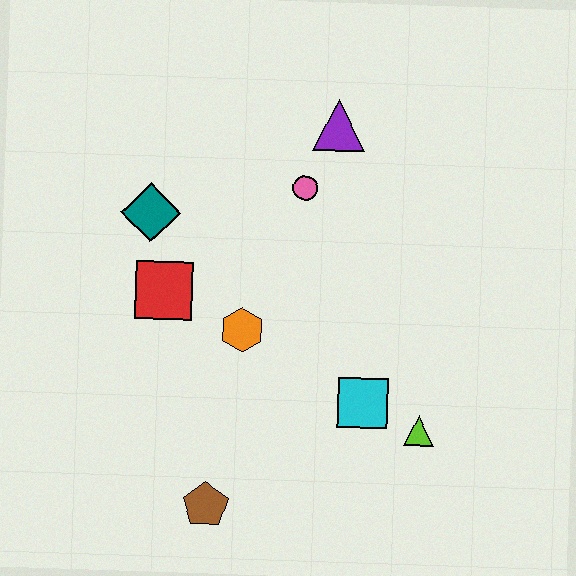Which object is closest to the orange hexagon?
The red square is closest to the orange hexagon.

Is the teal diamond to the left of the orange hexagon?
Yes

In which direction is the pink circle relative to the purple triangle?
The pink circle is below the purple triangle.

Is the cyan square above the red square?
No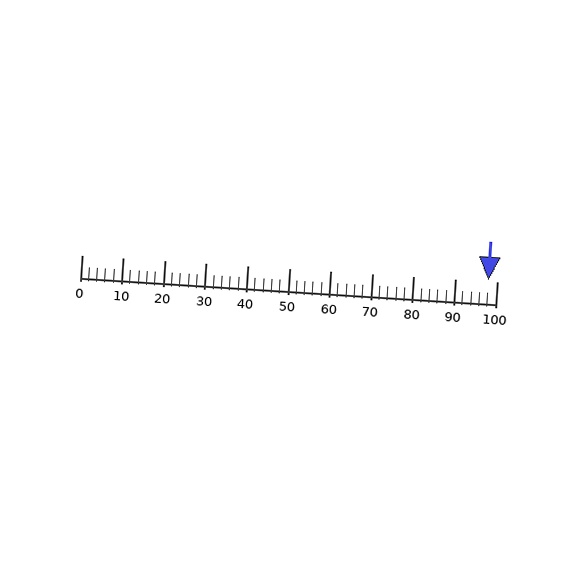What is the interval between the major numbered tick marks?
The major tick marks are spaced 10 units apart.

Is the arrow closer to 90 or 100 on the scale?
The arrow is closer to 100.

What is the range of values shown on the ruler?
The ruler shows values from 0 to 100.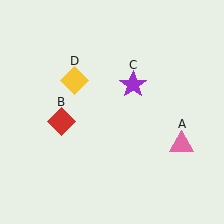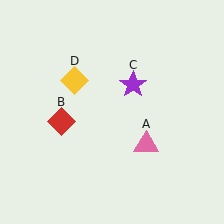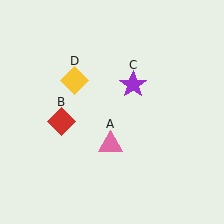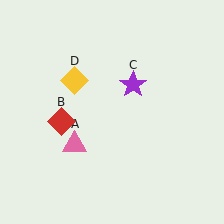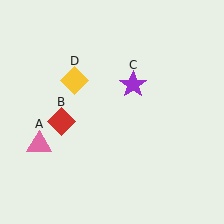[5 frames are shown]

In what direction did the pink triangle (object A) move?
The pink triangle (object A) moved left.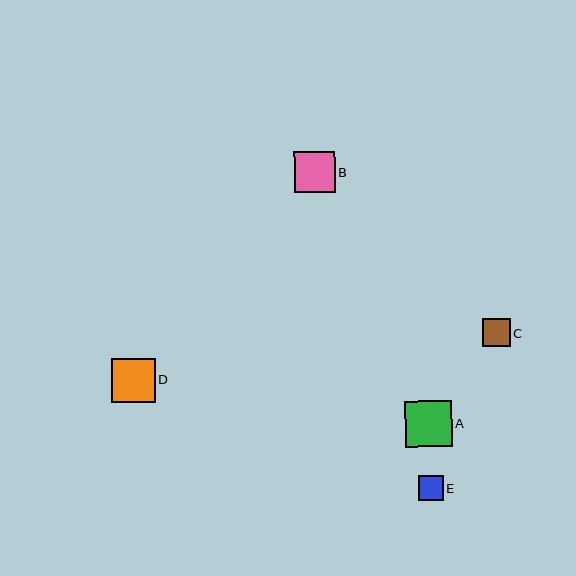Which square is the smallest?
Square E is the smallest with a size of approximately 25 pixels.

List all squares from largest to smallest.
From largest to smallest: A, D, B, C, E.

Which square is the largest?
Square A is the largest with a size of approximately 46 pixels.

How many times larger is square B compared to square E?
Square B is approximately 1.6 times the size of square E.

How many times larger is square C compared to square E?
Square C is approximately 1.1 times the size of square E.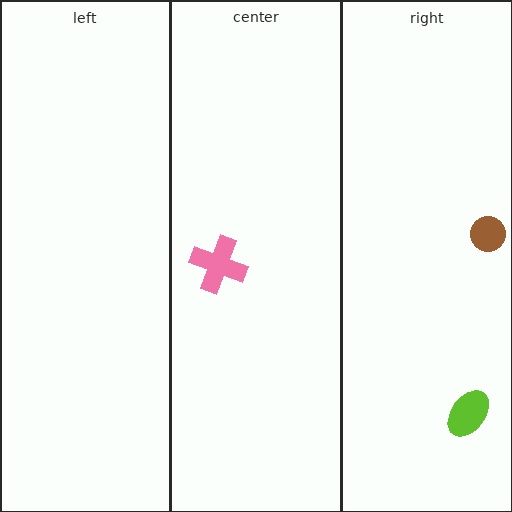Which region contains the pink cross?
The center region.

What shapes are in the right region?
The lime ellipse, the brown circle.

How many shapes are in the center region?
1.